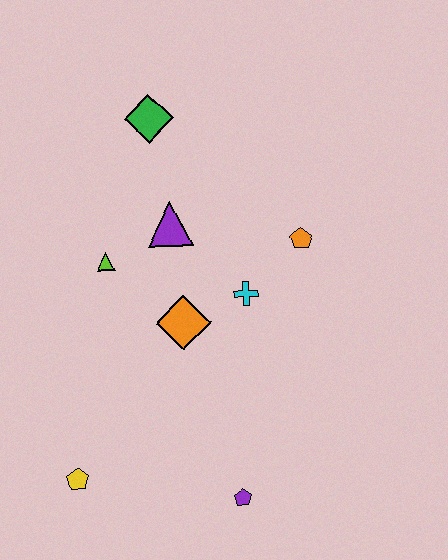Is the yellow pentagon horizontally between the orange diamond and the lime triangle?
No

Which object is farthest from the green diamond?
The purple pentagon is farthest from the green diamond.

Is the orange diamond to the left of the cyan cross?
Yes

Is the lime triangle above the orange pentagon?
No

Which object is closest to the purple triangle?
The lime triangle is closest to the purple triangle.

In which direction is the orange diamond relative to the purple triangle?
The orange diamond is below the purple triangle.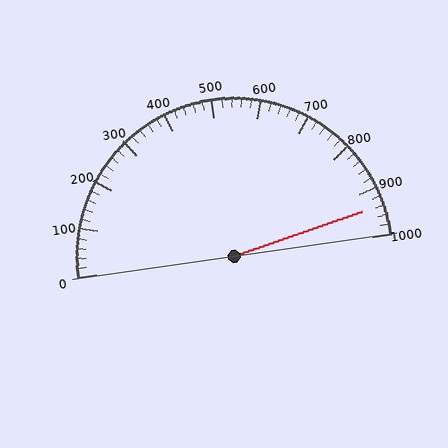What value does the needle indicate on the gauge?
The needle indicates approximately 940.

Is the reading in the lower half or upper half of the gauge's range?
The reading is in the upper half of the range (0 to 1000).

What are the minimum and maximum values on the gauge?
The gauge ranges from 0 to 1000.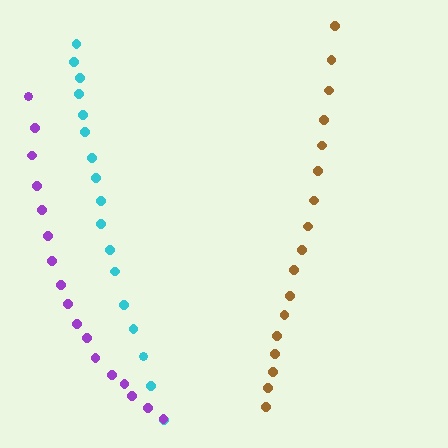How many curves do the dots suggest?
There are 3 distinct paths.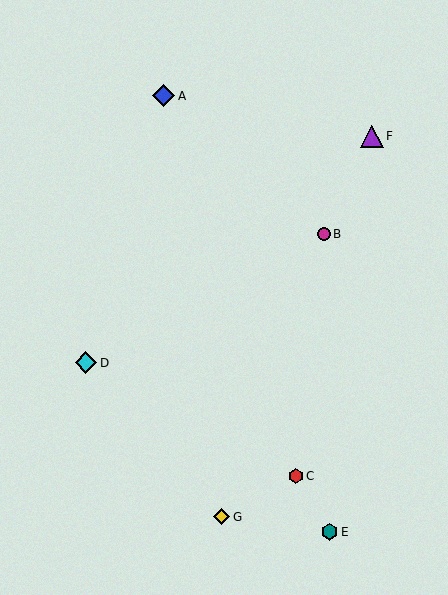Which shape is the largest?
The purple triangle (labeled F) is the largest.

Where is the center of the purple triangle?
The center of the purple triangle is at (372, 136).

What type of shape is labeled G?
Shape G is a yellow diamond.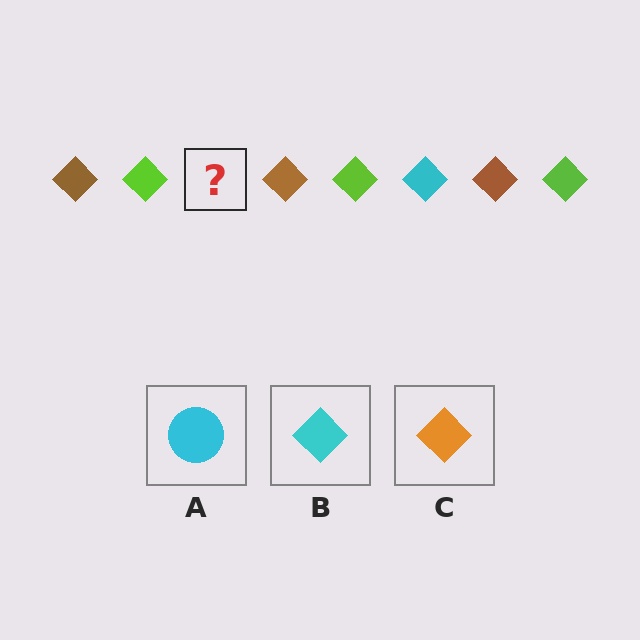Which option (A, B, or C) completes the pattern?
B.